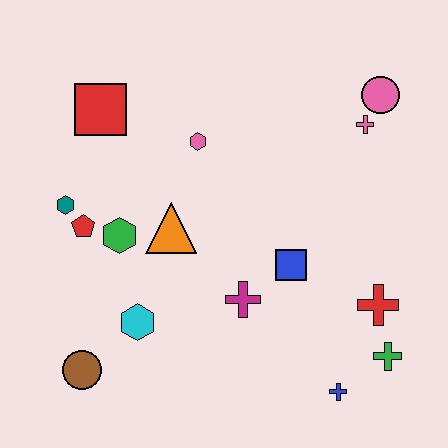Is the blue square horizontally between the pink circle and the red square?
Yes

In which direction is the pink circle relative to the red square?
The pink circle is to the right of the red square.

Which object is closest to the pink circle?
The pink cross is closest to the pink circle.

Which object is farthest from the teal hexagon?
The green cross is farthest from the teal hexagon.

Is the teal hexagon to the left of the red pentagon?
Yes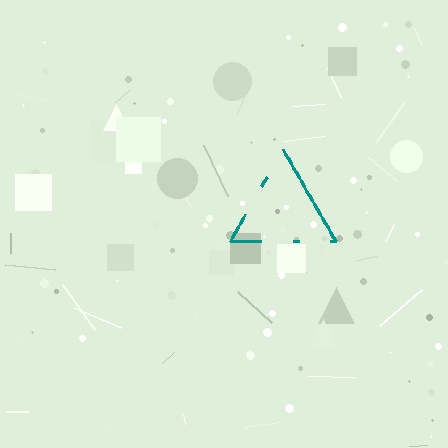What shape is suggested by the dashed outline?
The dashed outline suggests a triangle.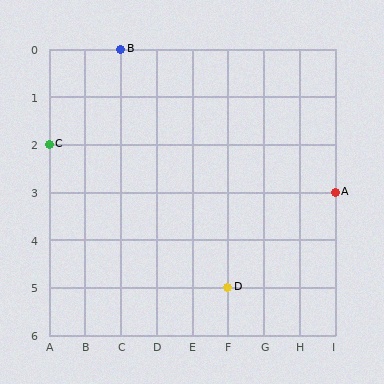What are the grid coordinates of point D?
Point D is at grid coordinates (F, 5).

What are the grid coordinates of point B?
Point B is at grid coordinates (C, 0).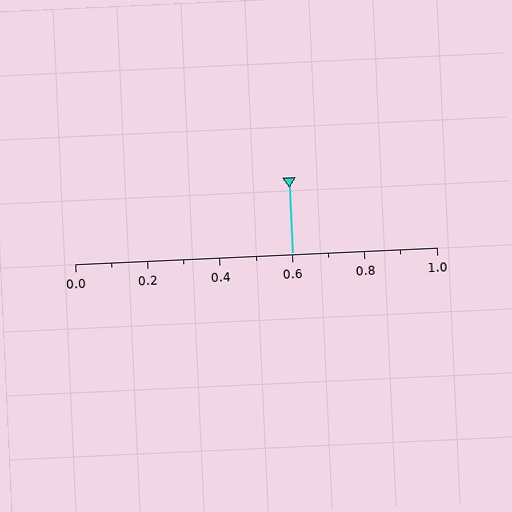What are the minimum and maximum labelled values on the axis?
The axis runs from 0.0 to 1.0.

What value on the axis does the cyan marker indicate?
The marker indicates approximately 0.6.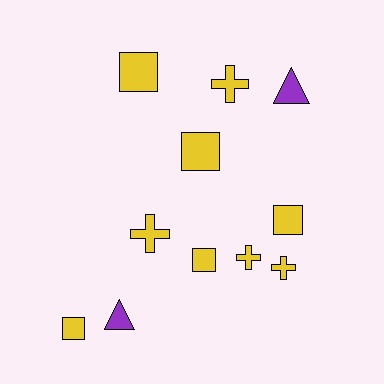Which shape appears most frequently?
Square, with 5 objects.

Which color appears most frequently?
Yellow, with 9 objects.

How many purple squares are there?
There are no purple squares.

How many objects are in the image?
There are 11 objects.